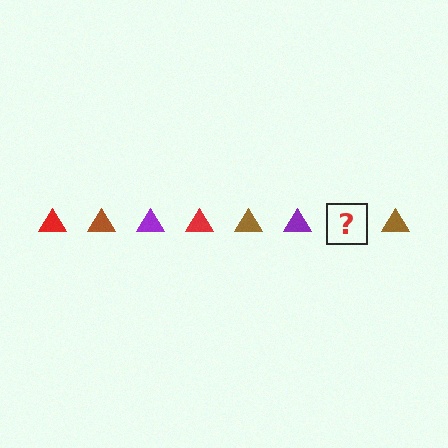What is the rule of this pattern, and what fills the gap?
The rule is that the pattern cycles through red, brown, purple triangles. The gap should be filled with a red triangle.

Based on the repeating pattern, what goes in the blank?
The blank should be a red triangle.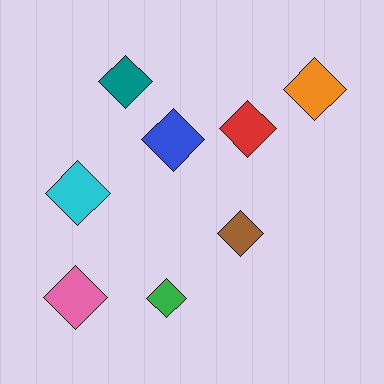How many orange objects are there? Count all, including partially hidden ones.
There is 1 orange object.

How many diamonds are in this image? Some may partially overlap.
There are 8 diamonds.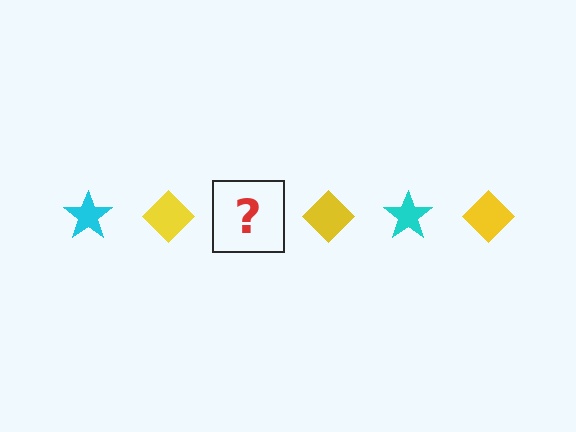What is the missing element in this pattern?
The missing element is a cyan star.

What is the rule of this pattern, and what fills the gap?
The rule is that the pattern alternates between cyan star and yellow diamond. The gap should be filled with a cyan star.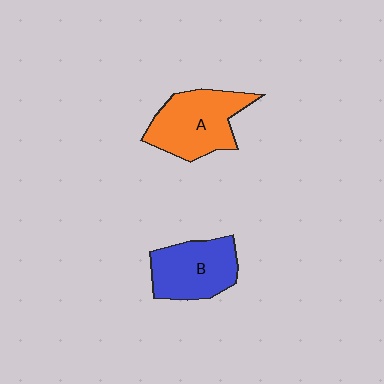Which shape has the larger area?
Shape A (orange).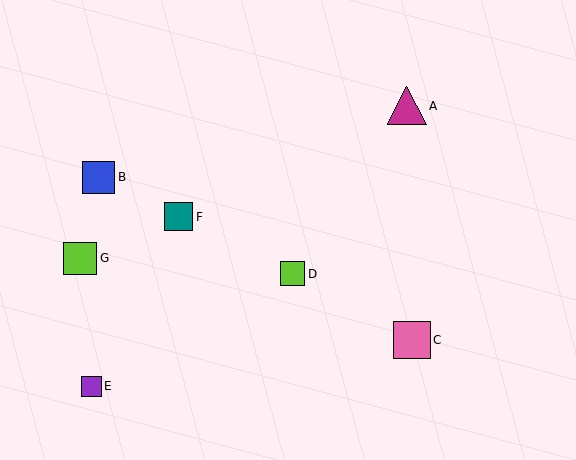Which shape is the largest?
The magenta triangle (labeled A) is the largest.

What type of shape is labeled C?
Shape C is a pink square.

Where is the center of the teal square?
The center of the teal square is at (179, 217).